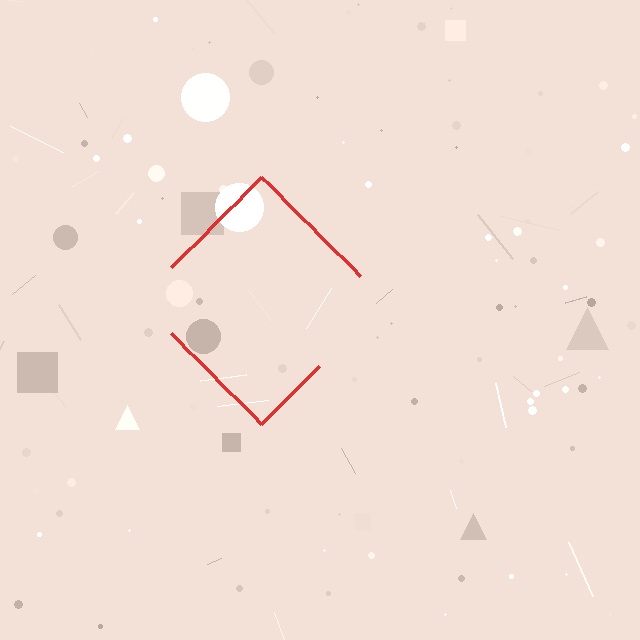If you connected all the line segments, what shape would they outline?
They would outline a diamond.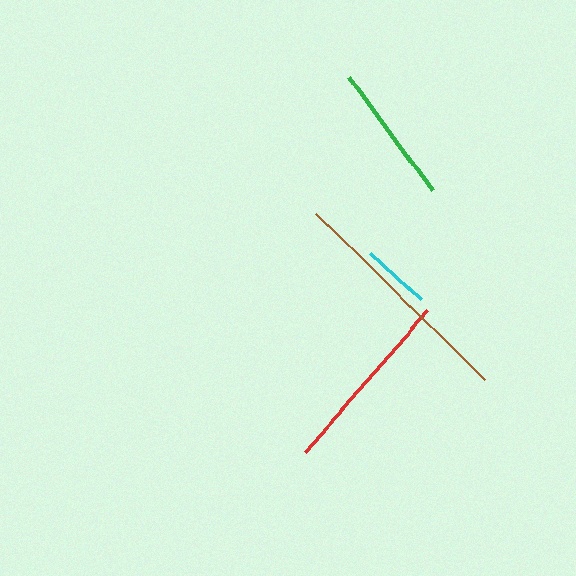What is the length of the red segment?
The red segment is approximately 187 pixels long.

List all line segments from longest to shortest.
From longest to shortest: brown, red, green, cyan.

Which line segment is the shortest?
The cyan line is the shortest at approximately 69 pixels.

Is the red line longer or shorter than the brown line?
The brown line is longer than the red line.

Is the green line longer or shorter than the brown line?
The brown line is longer than the green line.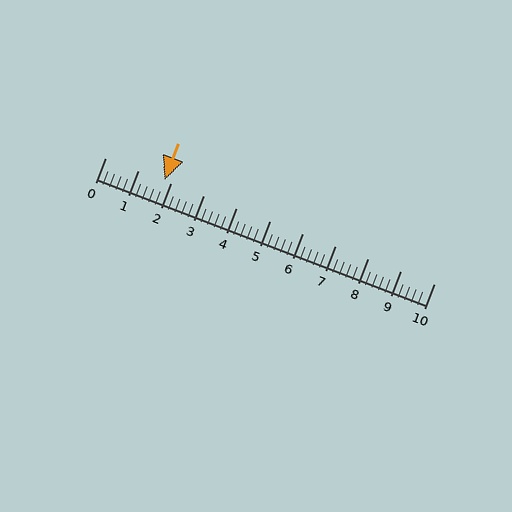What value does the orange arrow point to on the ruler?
The orange arrow points to approximately 1.8.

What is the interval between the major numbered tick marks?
The major tick marks are spaced 1 units apart.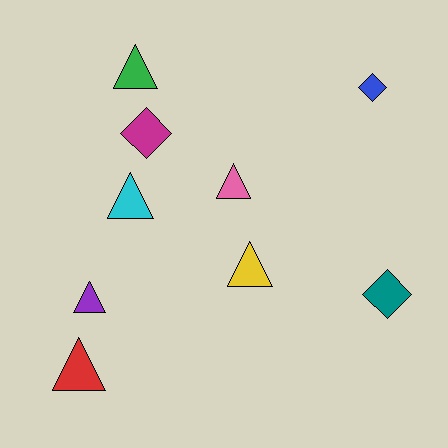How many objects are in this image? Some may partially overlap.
There are 9 objects.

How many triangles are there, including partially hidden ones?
There are 6 triangles.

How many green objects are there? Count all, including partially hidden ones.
There is 1 green object.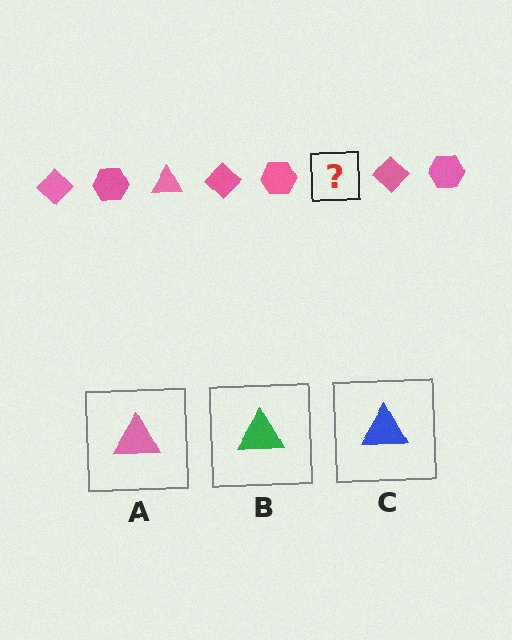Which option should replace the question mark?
Option A.